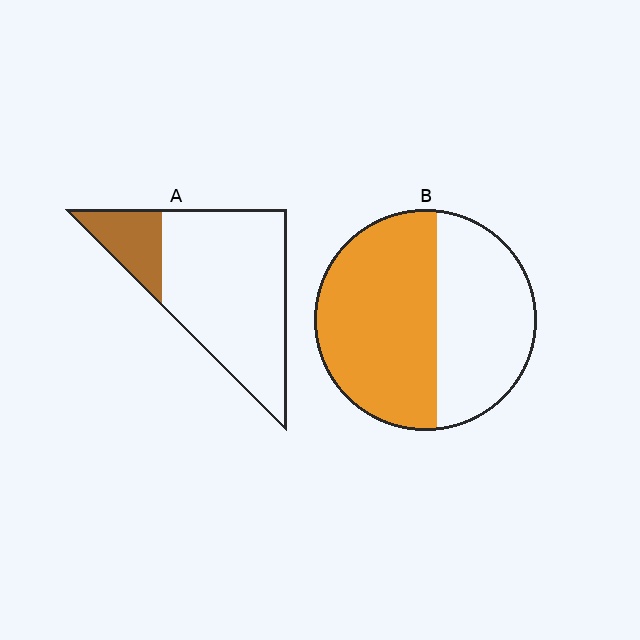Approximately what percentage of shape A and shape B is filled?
A is approximately 20% and B is approximately 55%.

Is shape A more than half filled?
No.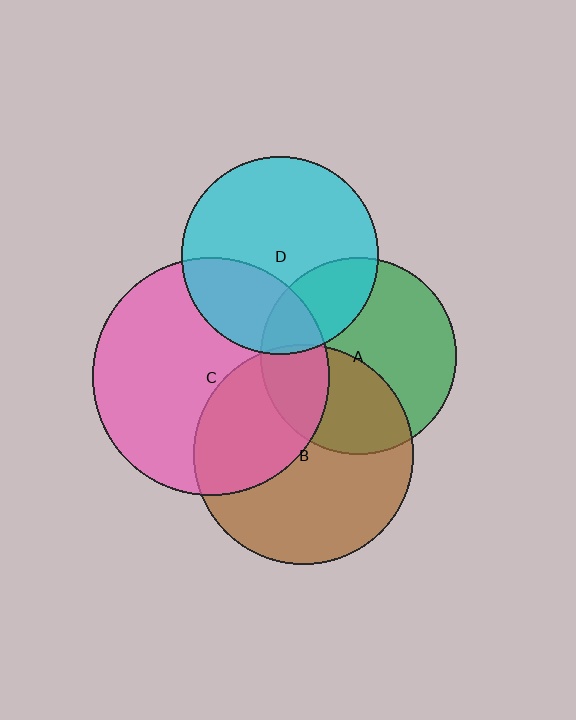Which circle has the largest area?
Circle C (pink).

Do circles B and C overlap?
Yes.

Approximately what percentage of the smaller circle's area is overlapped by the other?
Approximately 40%.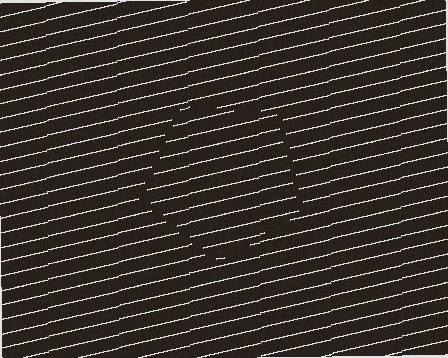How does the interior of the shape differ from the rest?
The interior of the shape contains the same grating, shifted by half a period — the contour is defined by the phase discontinuity where line-ends from the inner and outer gratings abut.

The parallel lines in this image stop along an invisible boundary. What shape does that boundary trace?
An illusory pentagon. The interior of the shape contains the same grating, shifted by half a period — the contour is defined by the phase discontinuity where line-ends from the inner and outer gratings abut.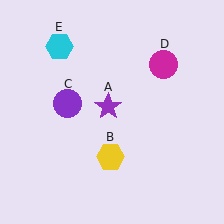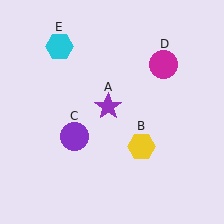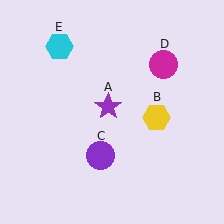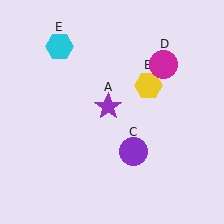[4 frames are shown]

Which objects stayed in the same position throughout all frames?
Purple star (object A) and magenta circle (object D) and cyan hexagon (object E) remained stationary.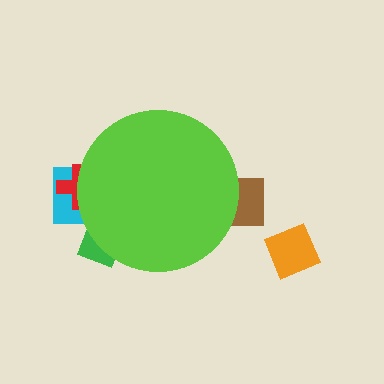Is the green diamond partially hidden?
Yes, the green diamond is partially hidden behind the lime circle.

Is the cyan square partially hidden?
Yes, the cyan square is partially hidden behind the lime circle.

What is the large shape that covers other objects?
A lime circle.